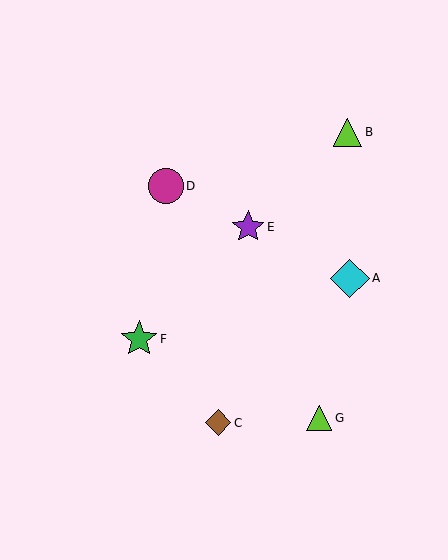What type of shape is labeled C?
Shape C is a brown diamond.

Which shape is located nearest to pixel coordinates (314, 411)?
The lime triangle (labeled G) at (319, 418) is nearest to that location.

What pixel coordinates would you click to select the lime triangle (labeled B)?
Click at (347, 132) to select the lime triangle B.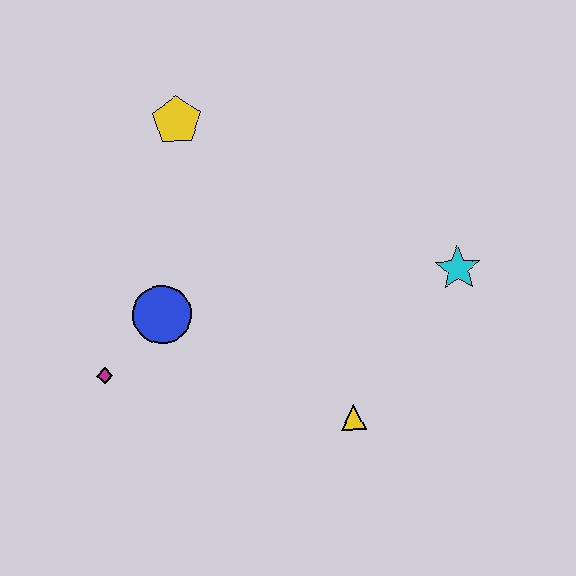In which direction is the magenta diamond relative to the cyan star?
The magenta diamond is to the left of the cyan star.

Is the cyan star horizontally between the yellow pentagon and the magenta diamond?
No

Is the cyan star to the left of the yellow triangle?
No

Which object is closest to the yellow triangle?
The cyan star is closest to the yellow triangle.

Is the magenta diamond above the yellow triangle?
Yes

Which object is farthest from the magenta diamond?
The cyan star is farthest from the magenta diamond.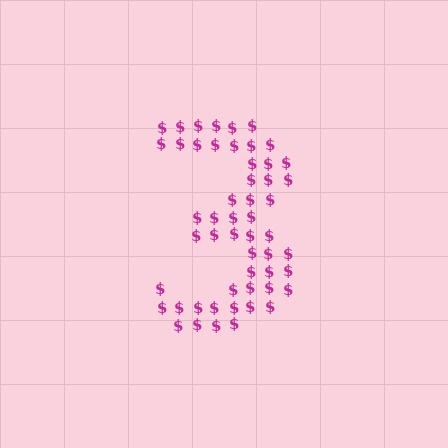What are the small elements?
The small elements are dollar signs.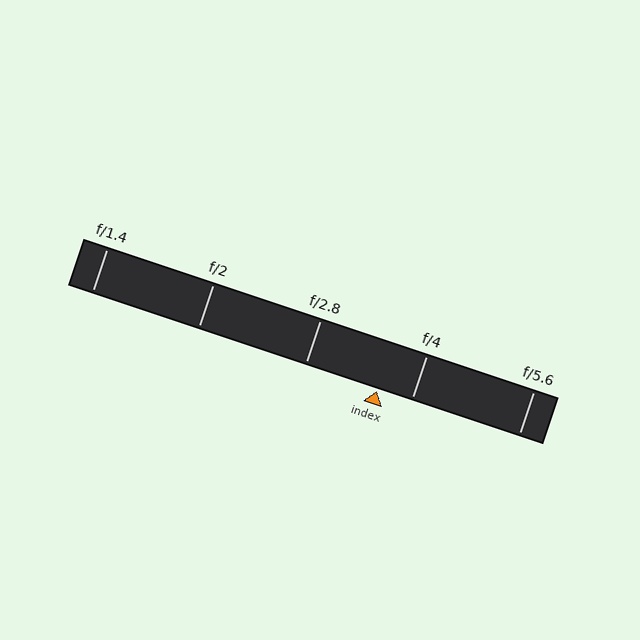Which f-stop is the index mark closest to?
The index mark is closest to f/4.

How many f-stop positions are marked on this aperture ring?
There are 5 f-stop positions marked.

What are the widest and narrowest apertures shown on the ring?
The widest aperture shown is f/1.4 and the narrowest is f/5.6.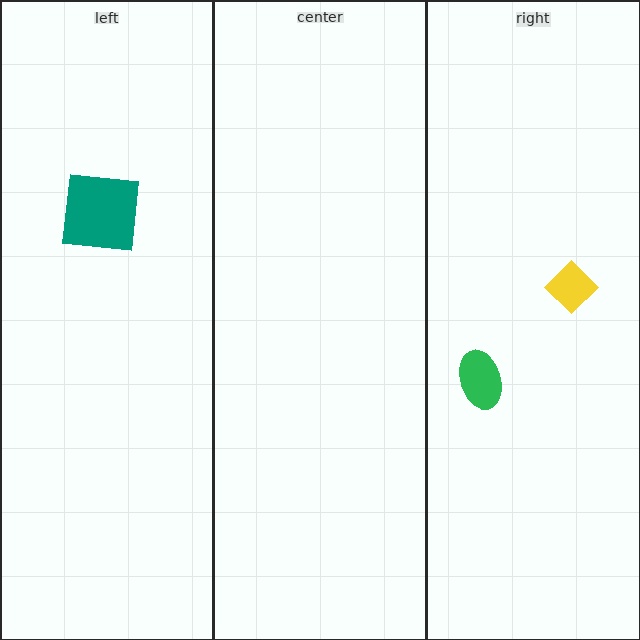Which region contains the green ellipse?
The right region.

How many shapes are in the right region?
2.